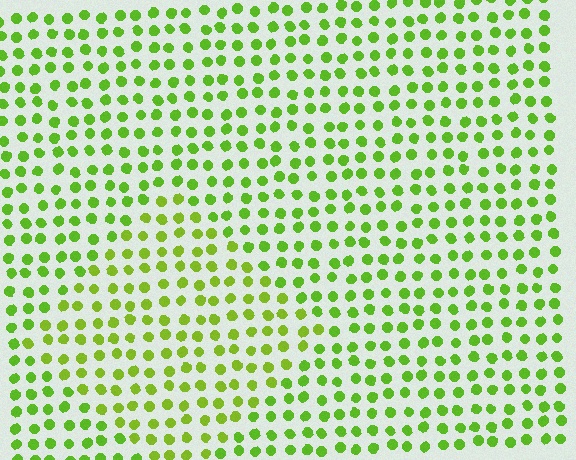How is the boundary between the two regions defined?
The boundary is defined purely by a slight shift in hue (about 15 degrees). Spacing, size, and orientation are identical on both sides.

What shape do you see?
I see a diamond.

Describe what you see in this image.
The image is filled with small lime elements in a uniform arrangement. A diamond-shaped region is visible where the elements are tinted to a slightly different hue, forming a subtle color boundary.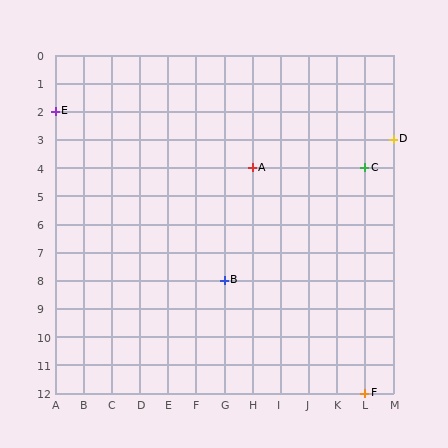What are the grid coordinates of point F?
Point F is at grid coordinates (L, 12).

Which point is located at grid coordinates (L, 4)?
Point C is at (L, 4).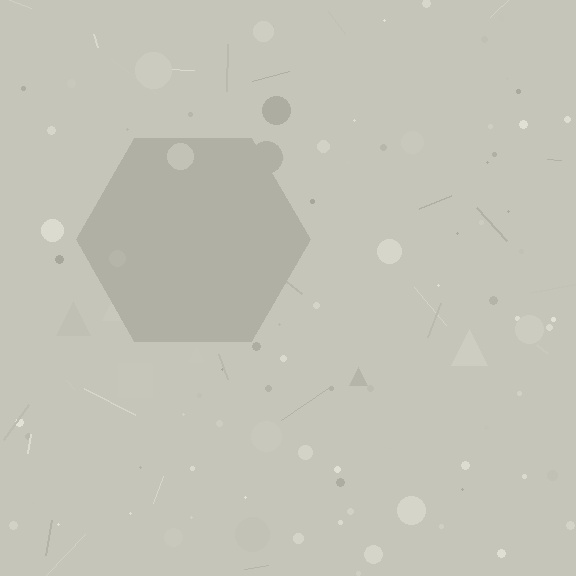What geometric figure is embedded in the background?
A hexagon is embedded in the background.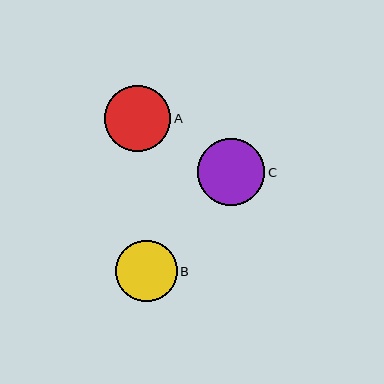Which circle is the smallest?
Circle B is the smallest with a size of approximately 62 pixels.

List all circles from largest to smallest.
From largest to smallest: C, A, B.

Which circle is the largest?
Circle C is the largest with a size of approximately 67 pixels.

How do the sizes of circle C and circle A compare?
Circle C and circle A are approximately the same size.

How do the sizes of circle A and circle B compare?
Circle A and circle B are approximately the same size.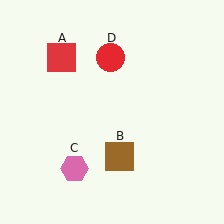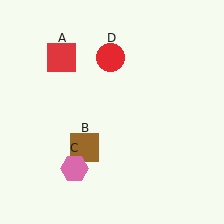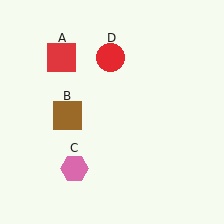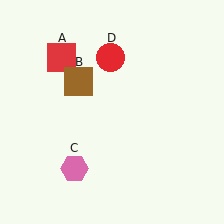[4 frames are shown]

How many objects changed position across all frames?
1 object changed position: brown square (object B).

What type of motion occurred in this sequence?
The brown square (object B) rotated clockwise around the center of the scene.